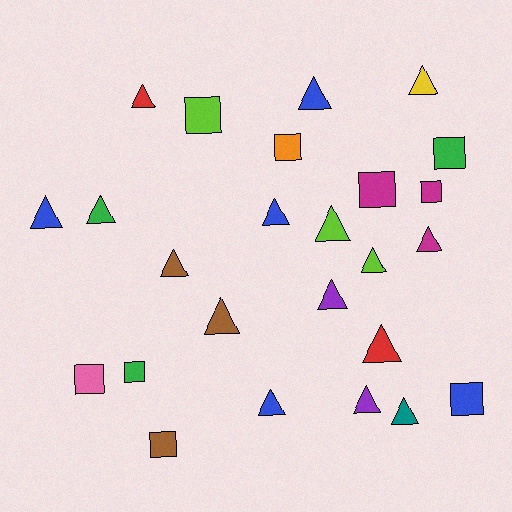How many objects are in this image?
There are 25 objects.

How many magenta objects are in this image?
There are 3 magenta objects.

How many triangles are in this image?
There are 16 triangles.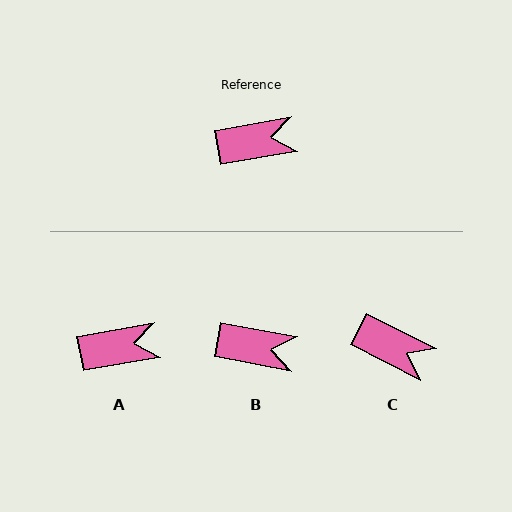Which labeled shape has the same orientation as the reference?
A.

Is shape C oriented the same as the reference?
No, it is off by about 37 degrees.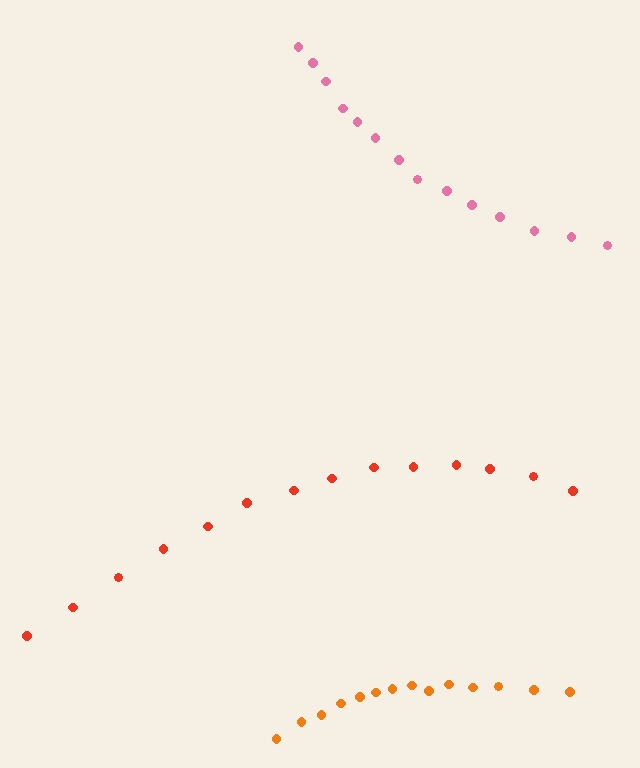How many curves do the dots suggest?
There are 3 distinct paths.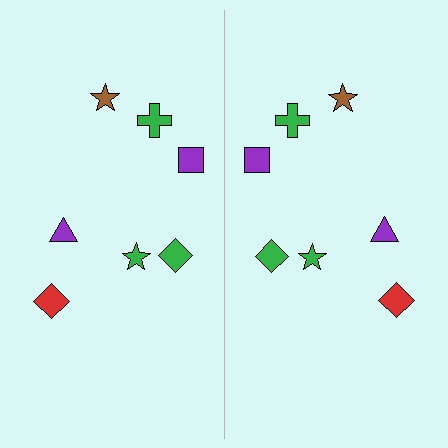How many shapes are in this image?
There are 14 shapes in this image.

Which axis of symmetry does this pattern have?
The pattern has a vertical axis of symmetry running through the center of the image.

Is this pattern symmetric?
Yes, this pattern has bilateral (reflection) symmetry.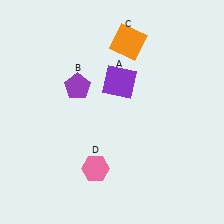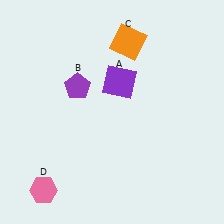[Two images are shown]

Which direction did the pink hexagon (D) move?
The pink hexagon (D) moved left.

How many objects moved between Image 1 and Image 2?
1 object moved between the two images.